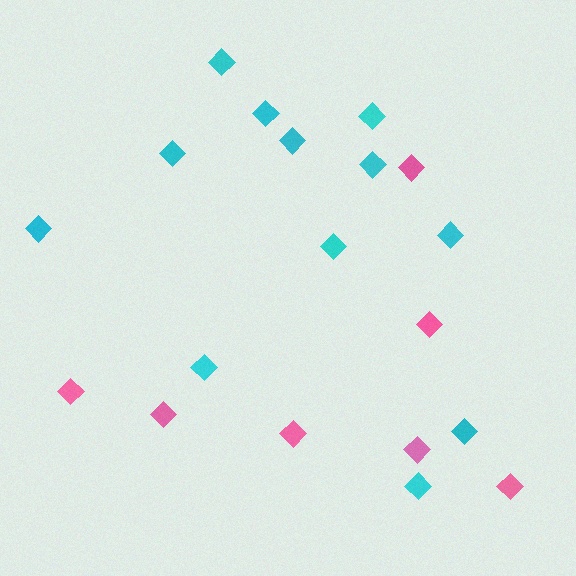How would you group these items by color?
There are 2 groups: one group of pink diamonds (7) and one group of cyan diamonds (12).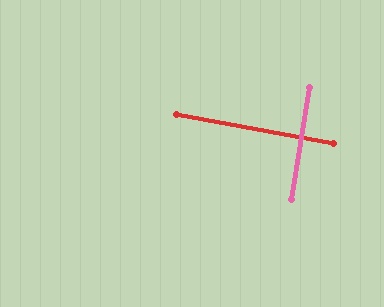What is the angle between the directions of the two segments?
Approximately 89 degrees.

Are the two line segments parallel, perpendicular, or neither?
Perpendicular — they meet at approximately 89°.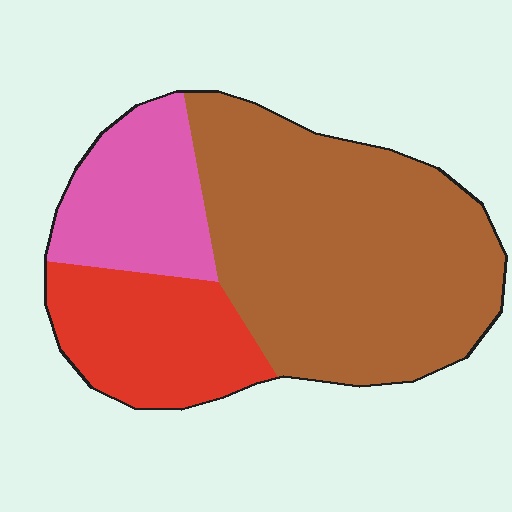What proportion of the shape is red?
Red takes up less than a quarter of the shape.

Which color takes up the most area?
Brown, at roughly 60%.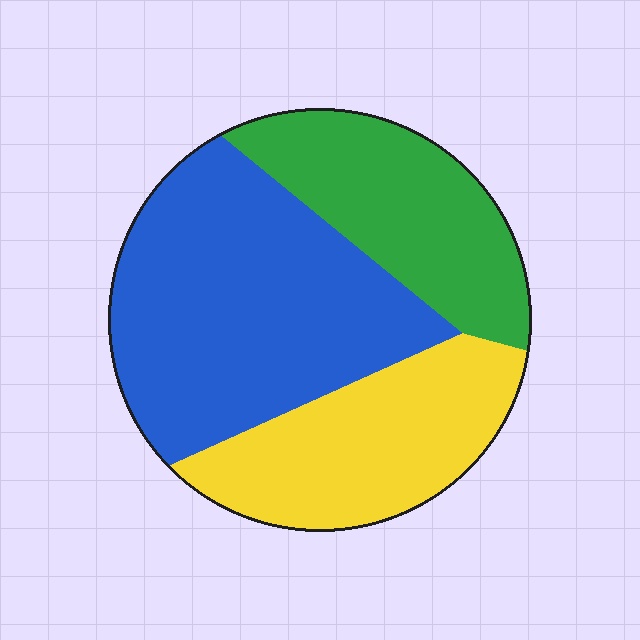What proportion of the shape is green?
Green covers about 25% of the shape.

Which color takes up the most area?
Blue, at roughly 45%.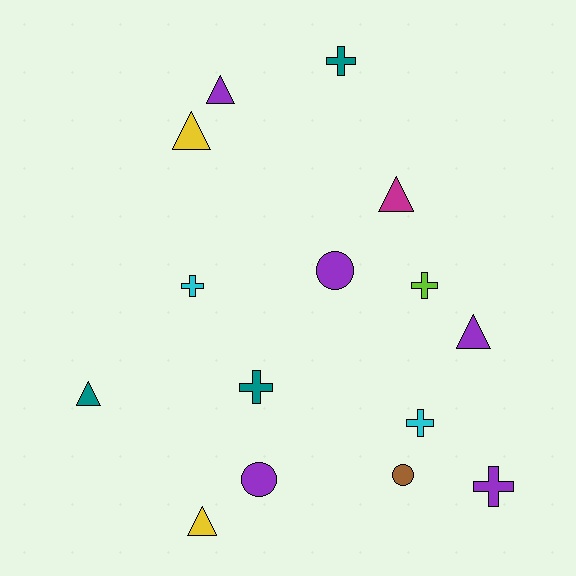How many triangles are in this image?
There are 6 triangles.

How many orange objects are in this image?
There are no orange objects.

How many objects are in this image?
There are 15 objects.